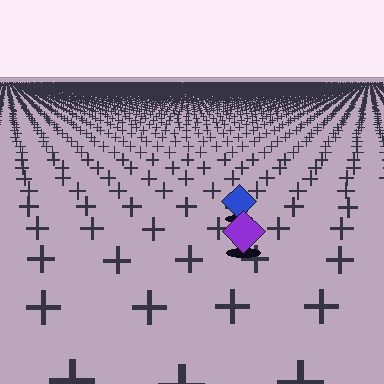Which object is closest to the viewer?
The purple diamond is closest. The texture marks near it are larger and more spread out.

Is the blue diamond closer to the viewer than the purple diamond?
No. The purple diamond is closer — you can tell from the texture gradient: the ground texture is coarser near it.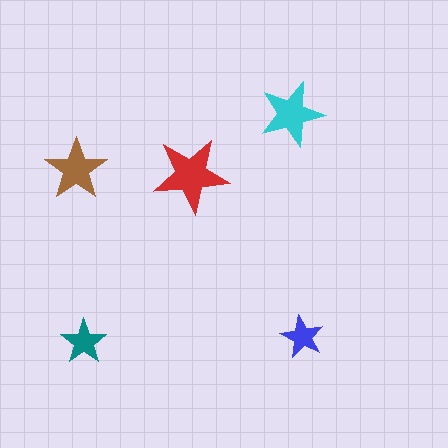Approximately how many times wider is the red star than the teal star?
About 1.5 times wider.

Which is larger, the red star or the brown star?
The red one.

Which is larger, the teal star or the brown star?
The brown one.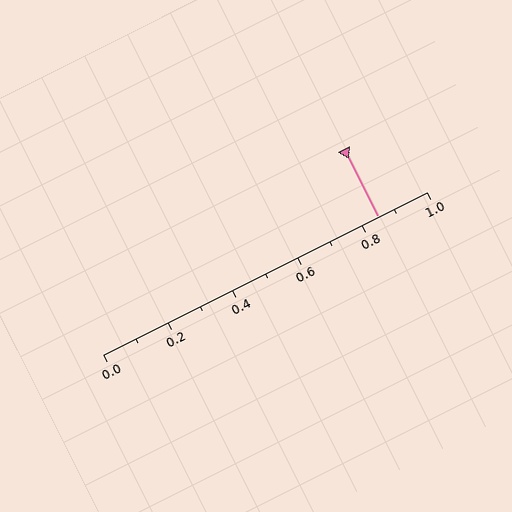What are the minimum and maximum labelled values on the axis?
The axis runs from 0.0 to 1.0.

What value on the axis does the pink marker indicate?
The marker indicates approximately 0.85.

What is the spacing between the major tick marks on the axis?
The major ticks are spaced 0.2 apart.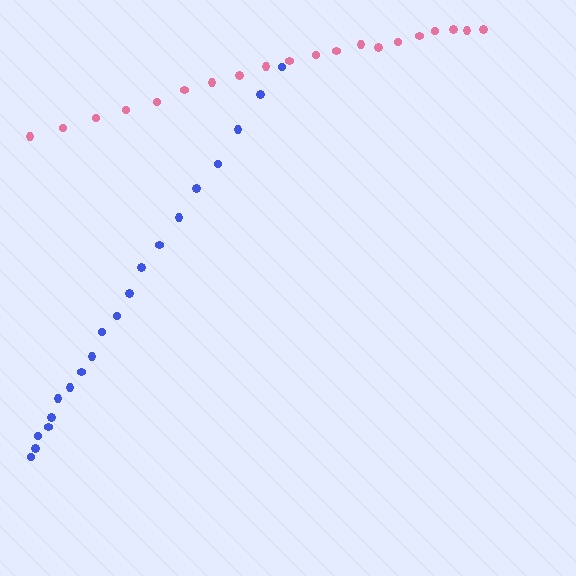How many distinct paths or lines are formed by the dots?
There are 2 distinct paths.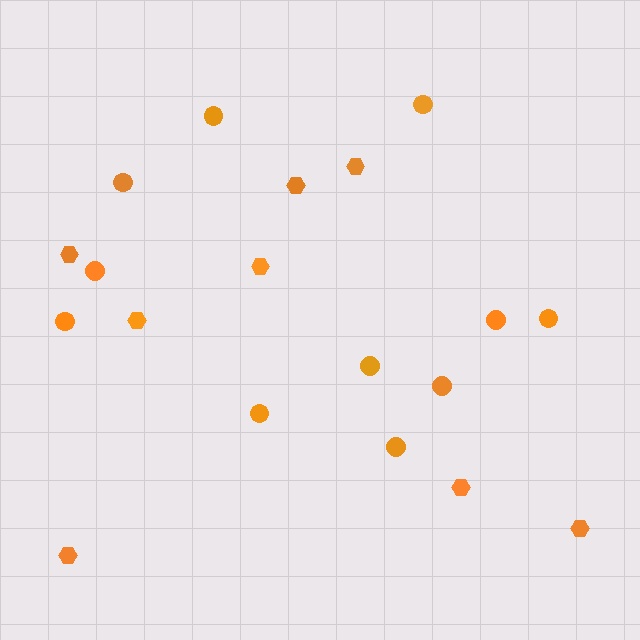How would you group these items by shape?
There are 2 groups: one group of circles (11) and one group of hexagons (8).